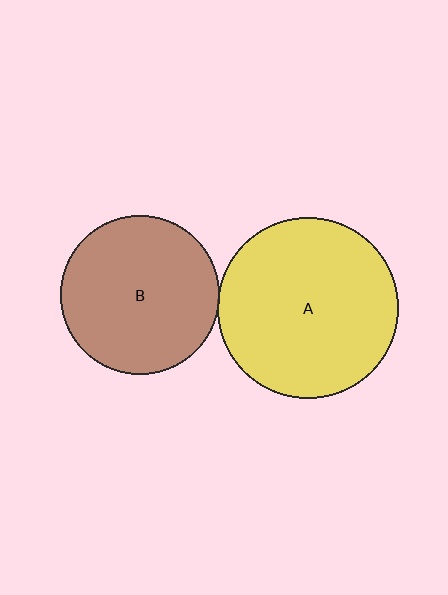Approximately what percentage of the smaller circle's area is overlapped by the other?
Approximately 5%.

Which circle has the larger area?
Circle A (yellow).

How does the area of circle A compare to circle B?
Approximately 1.3 times.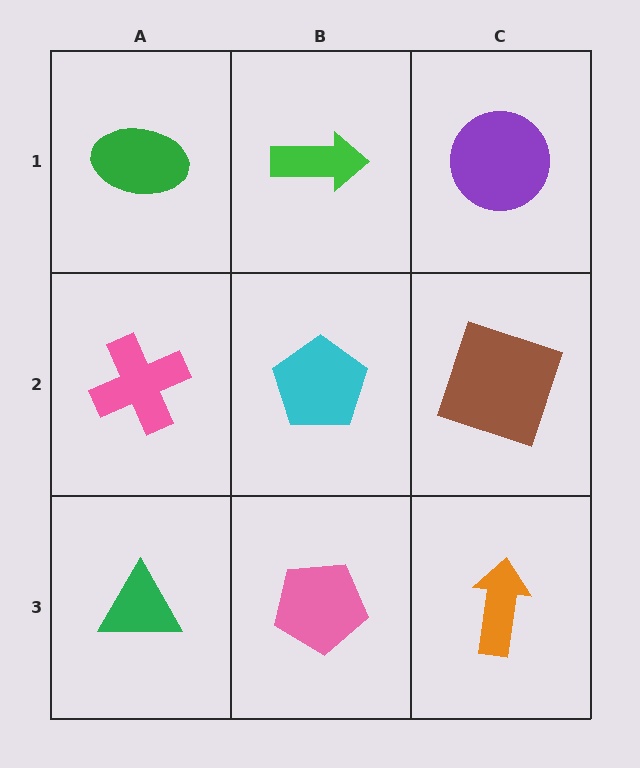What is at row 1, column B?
A green arrow.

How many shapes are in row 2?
3 shapes.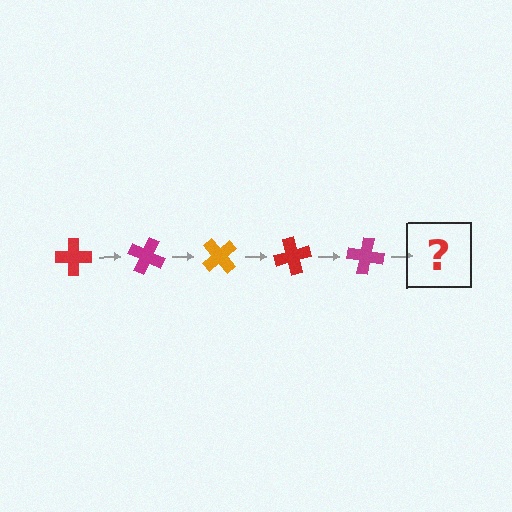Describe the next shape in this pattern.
It should be an orange cross, rotated 125 degrees from the start.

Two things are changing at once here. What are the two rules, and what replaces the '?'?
The two rules are that it rotates 25 degrees each step and the color cycles through red, magenta, and orange. The '?' should be an orange cross, rotated 125 degrees from the start.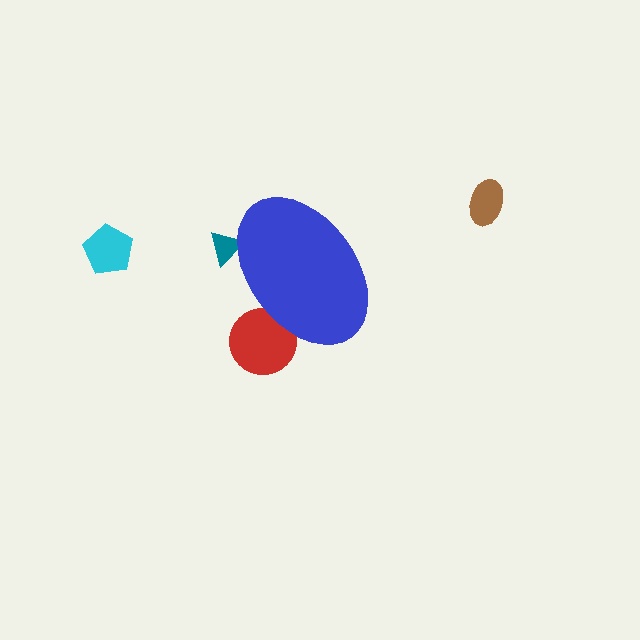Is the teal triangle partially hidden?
Yes, the teal triangle is partially hidden behind the blue ellipse.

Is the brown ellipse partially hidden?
No, the brown ellipse is fully visible.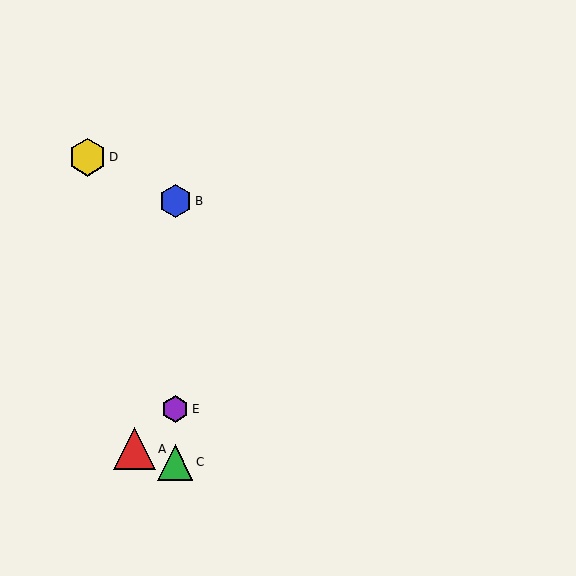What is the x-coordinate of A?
Object A is at x≈134.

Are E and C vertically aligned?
Yes, both are at x≈175.